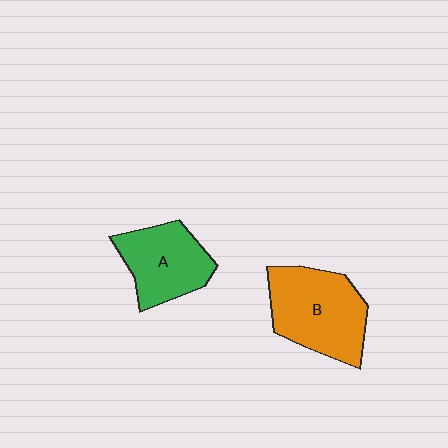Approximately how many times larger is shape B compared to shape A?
Approximately 1.3 times.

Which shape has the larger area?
Shape B (orange).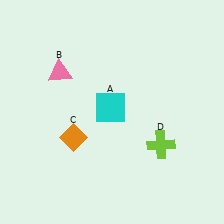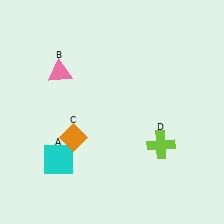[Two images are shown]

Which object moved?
The cyan square (A) moved down.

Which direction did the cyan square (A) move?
The cyan square (A) moved down.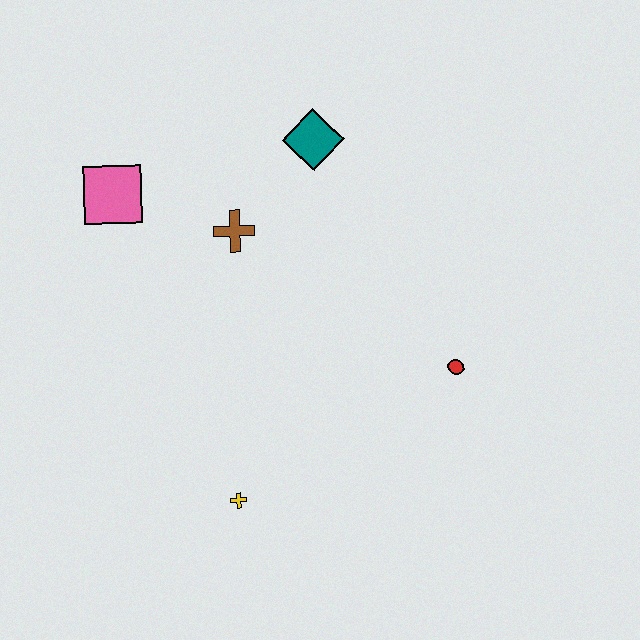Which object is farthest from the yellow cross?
The teal diamond is farthest from the yellow cross.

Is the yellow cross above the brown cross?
No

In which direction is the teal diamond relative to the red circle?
The teal diamond is above the red circle.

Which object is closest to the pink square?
The brown cross is closest to the pink square.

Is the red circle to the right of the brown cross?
Yes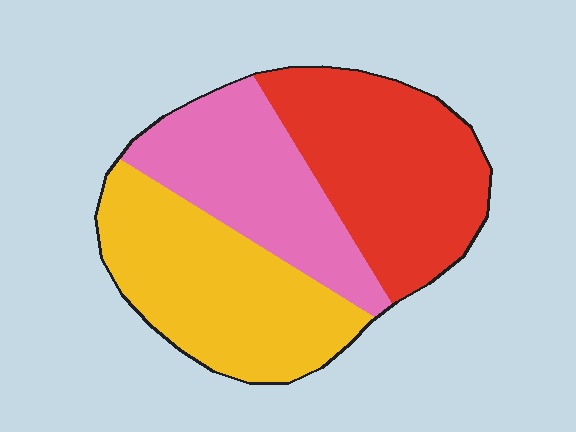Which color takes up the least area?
Pink, at roughly 30%.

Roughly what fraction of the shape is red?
Red covers roughly 35% of the shape.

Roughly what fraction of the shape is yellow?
Yellow covers around 35% of the shape.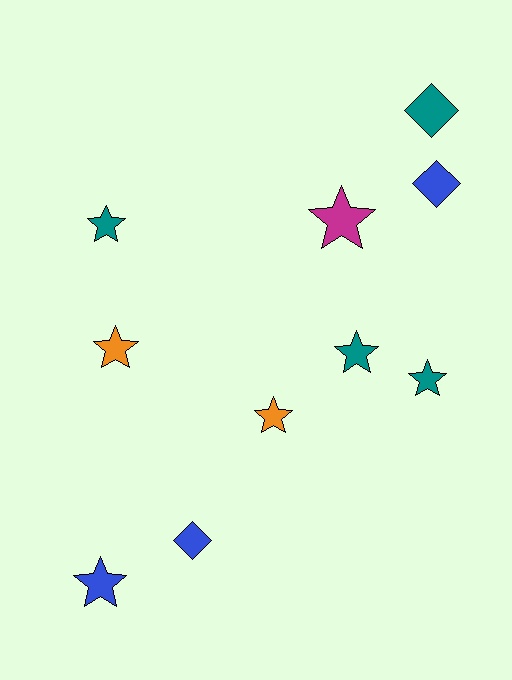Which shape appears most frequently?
Star, with 7 objects.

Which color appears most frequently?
Teal, with 4 objects.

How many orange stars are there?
There are 2 orange stars.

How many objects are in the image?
There are 10 objects.